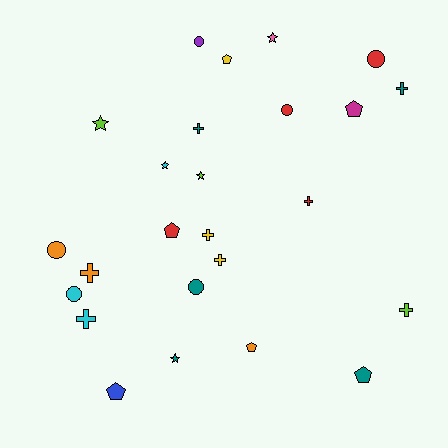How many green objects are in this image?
There are no green objects.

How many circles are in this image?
There are 6 circles.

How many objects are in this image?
There are 25 objects.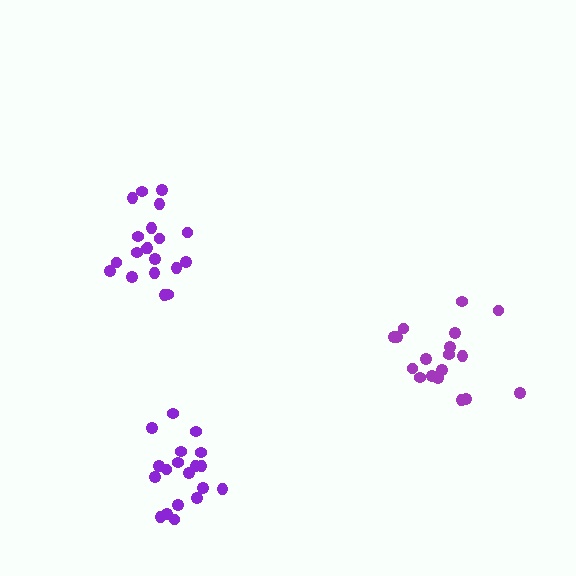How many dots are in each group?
Group 1: 19 dots, Group 2: 18 dots, Group 3: 20 dots (57 total).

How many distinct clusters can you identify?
There are 3 distinct clusters.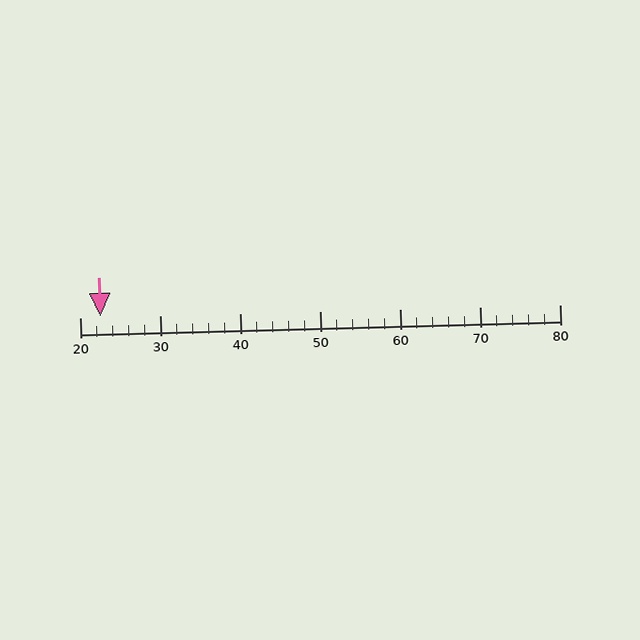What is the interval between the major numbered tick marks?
The major tick marks are spaced 10 units apart.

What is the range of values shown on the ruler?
The ruler shows values from 20 to 80.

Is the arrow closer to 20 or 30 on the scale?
The arrow is closer to 20.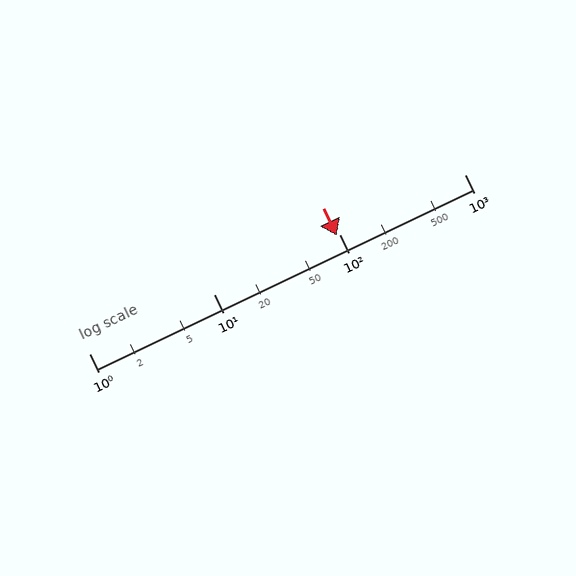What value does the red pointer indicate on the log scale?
The pointer indicates approximately 96.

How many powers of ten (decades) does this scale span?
The scale spans 3 decades, from 1 to 1000.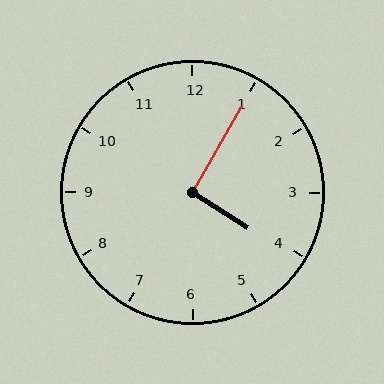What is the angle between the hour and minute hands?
Approximately 92 degrees.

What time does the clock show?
4:05.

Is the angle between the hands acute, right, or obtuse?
It is right.